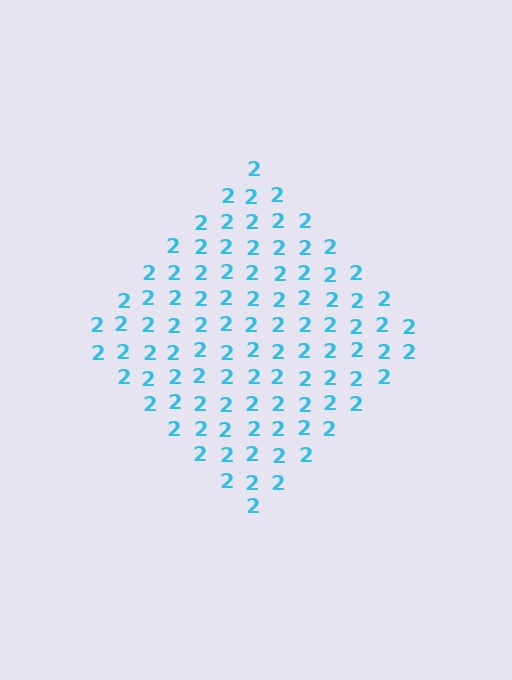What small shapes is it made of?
It is made of small digit 2's.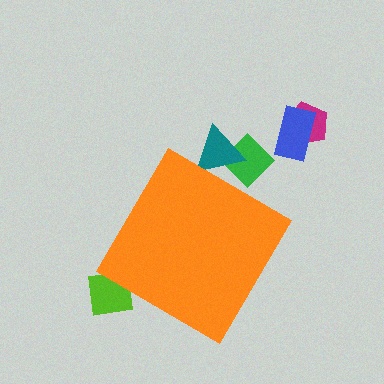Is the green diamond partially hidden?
Yes, the green diamond is partially hidden behind the orange diamond.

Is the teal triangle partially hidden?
Yes, the teal triangle is partially hidden behind the orange diamond.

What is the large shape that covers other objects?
An orange diamond.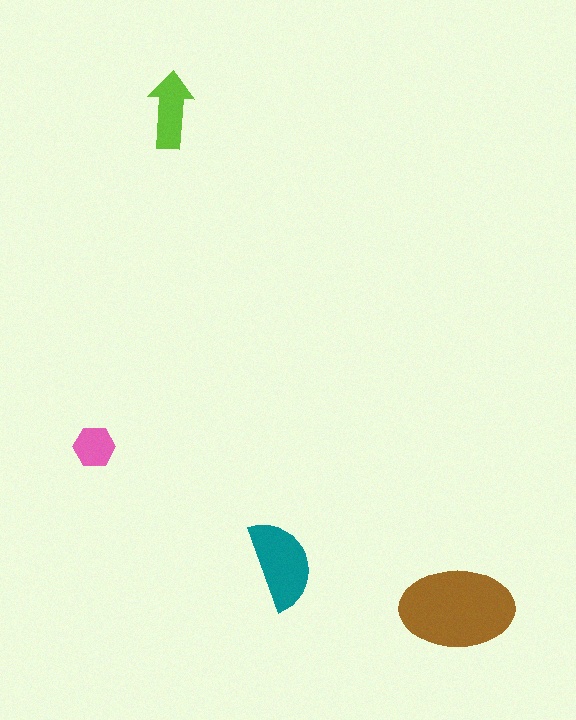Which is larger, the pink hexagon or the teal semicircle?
The teal semicircle.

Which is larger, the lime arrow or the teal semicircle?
The teal semicircle.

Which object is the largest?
The brown ellipse.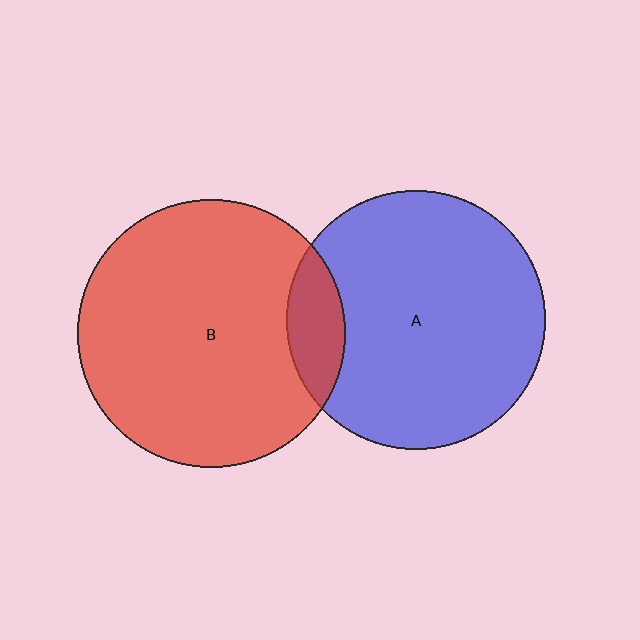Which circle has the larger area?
Circle B (red).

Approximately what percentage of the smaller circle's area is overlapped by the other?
Approximately 10%.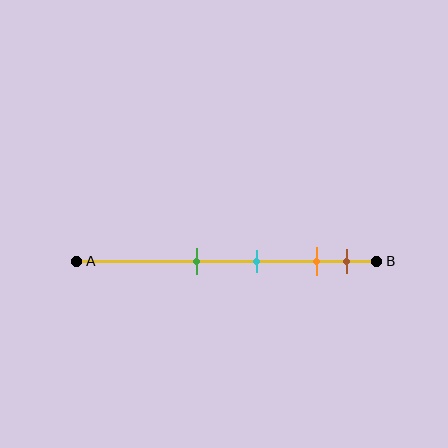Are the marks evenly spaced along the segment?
No, the marks are not evenly spaced.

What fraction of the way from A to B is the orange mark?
The orange mark is approximately 80% (0.8) of the way from A to B.